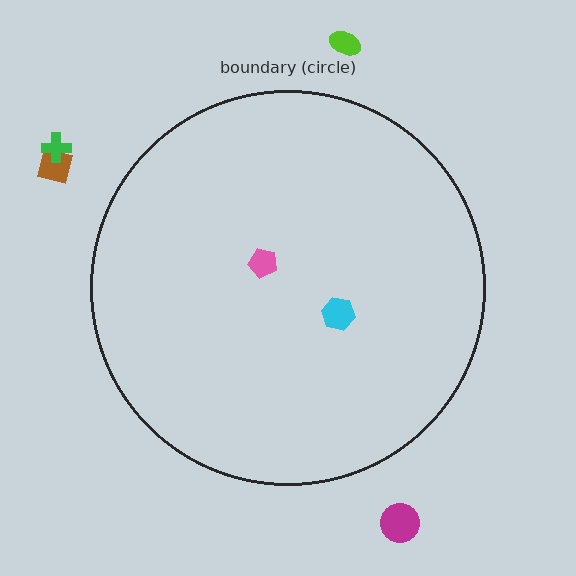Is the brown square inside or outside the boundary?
Outside.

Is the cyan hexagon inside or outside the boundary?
Inside.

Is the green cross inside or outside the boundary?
Outside.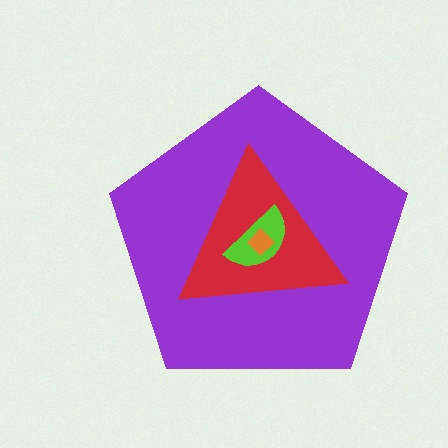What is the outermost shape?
The purple pentagon.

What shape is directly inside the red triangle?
The lime semicircle.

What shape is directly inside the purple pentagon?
The red triangle.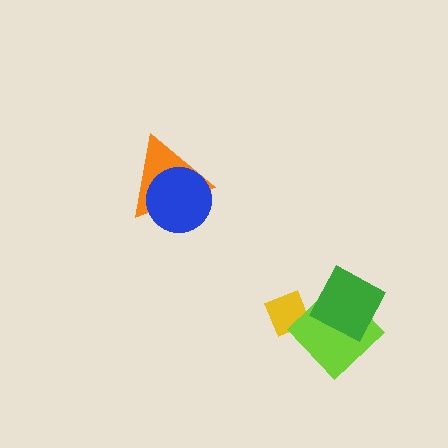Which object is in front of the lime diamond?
The green diamond is in front of the lime diamond.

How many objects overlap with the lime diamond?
2 objects overlap with the lime diamond.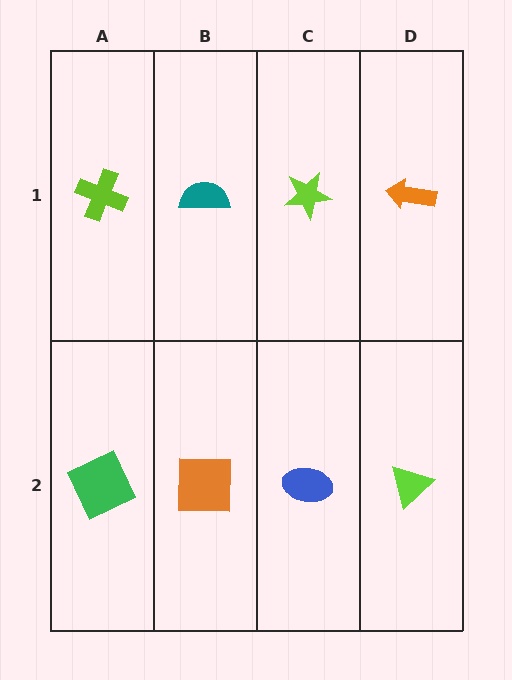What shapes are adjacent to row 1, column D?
A lime triangle (row 2, column D), a lime star (row 1, column C).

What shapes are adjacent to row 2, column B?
A teal semicircle (row 1, column B), a green square (row 2, column A), a blue ellipse (row 2, column C).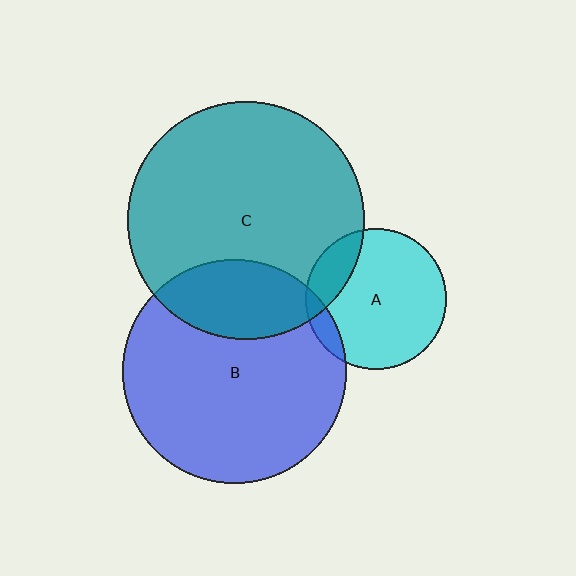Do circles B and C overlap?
Yes.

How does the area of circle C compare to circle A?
Approximately 2.8 times.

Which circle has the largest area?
Circle C (teal).